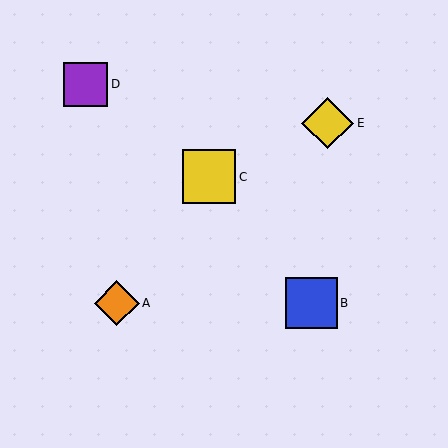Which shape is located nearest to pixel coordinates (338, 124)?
The yellow diamond (labeled E) at (328, 123) is nearest to that location.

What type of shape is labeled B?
Shape B is a blue square.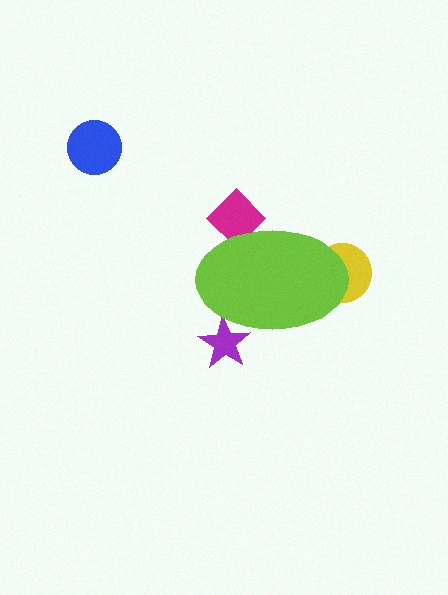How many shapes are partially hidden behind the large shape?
3 shapes are partially hidden.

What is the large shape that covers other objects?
A lime ellipse.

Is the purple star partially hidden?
Yes, the purple star is partially hidden behind the lime ellipse.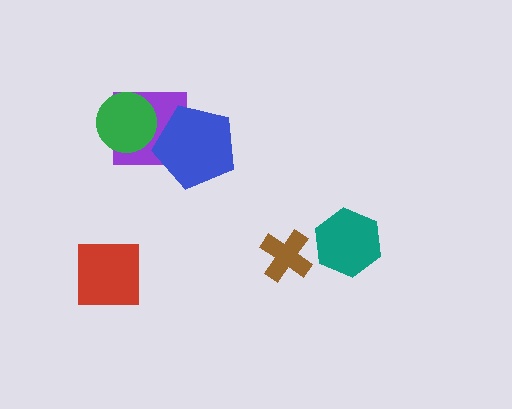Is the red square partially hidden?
No, no other shape covers it.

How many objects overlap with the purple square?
2 objects overlap with the purple square.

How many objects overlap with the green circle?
1 object overlaps with the green circle.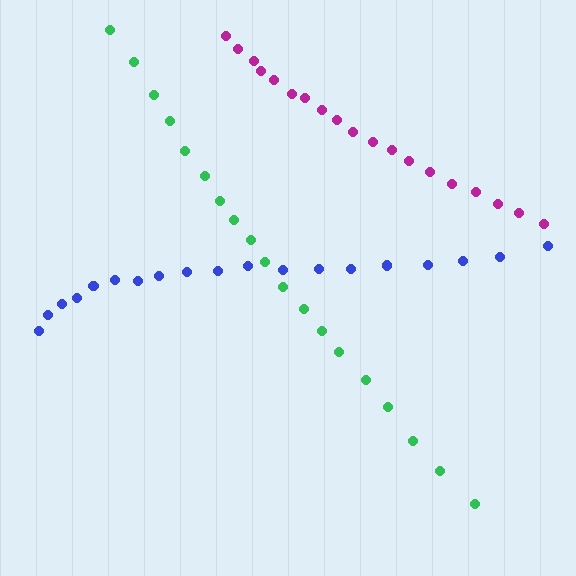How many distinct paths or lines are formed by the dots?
There are 3 distinct paths.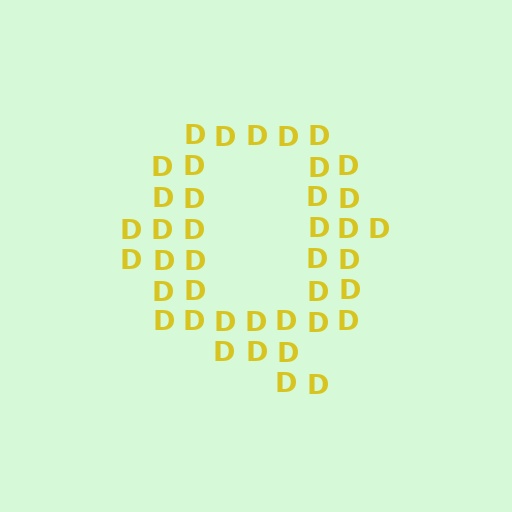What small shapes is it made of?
It is made of small letter D's.